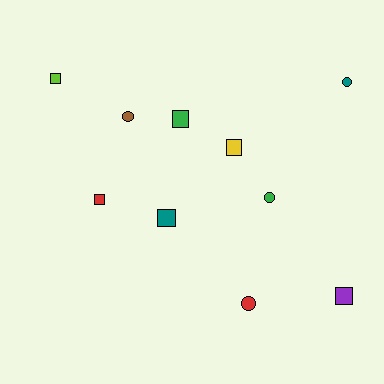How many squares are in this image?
There are 6 squares.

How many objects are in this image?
There are 10 objects.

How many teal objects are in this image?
There are 2 teal objects.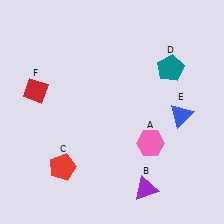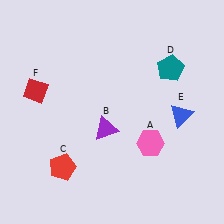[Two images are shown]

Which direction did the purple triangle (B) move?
The purple triangle (B) moved up.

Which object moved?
The purple triangle (B) moved up.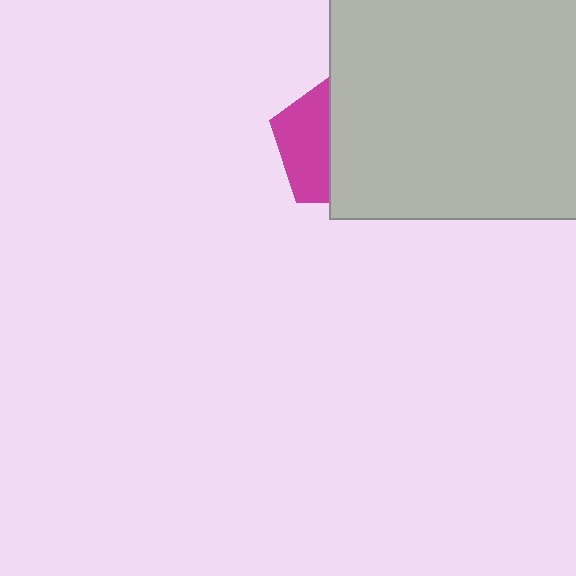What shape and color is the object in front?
The object in front is a light gray square.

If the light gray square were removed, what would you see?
You would see the complete magenta pentagon.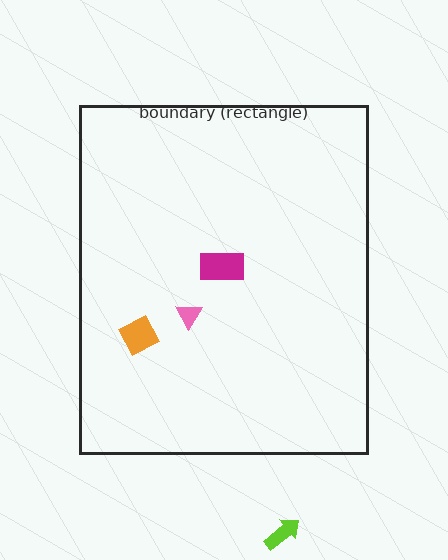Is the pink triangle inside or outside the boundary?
Inside.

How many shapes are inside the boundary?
3 inside, 1 outside.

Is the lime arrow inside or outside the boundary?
Outside.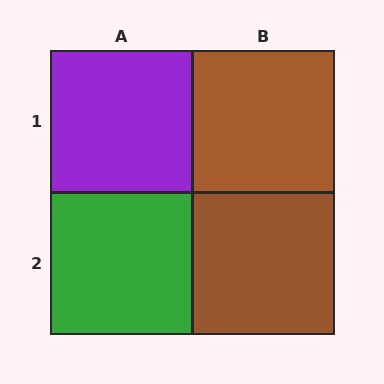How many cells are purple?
1 cell is purple.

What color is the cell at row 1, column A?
Purple.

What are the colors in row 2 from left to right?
Green, brown.